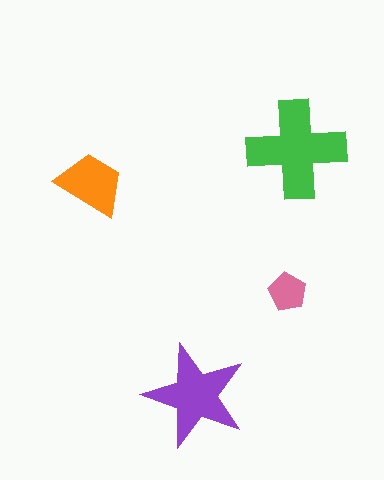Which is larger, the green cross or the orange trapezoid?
The green cross.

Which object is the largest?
The green cross.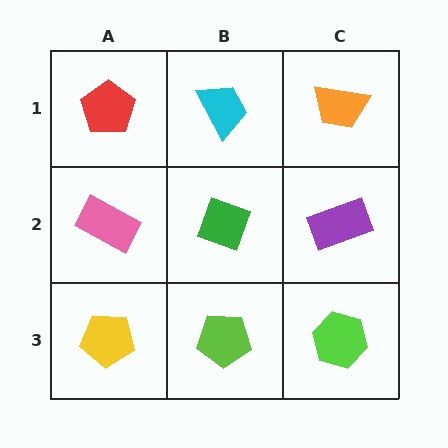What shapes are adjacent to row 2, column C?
An orange trapezoid (row 1, column C), a lime hexagon (row 3, column C), a green diamond (row 2, column B).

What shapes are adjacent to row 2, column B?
A cyan trapezoid (row 1, column B), a lime pentagon (row 3, column B), a pink rectangle (row 2, column A), a purple rectangle (row 2, column C).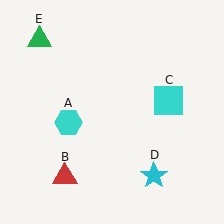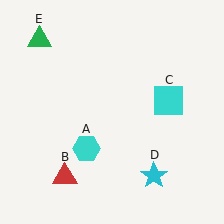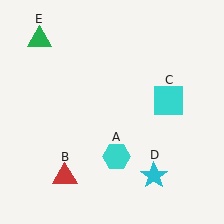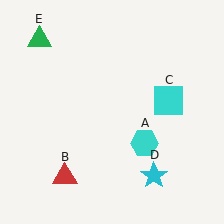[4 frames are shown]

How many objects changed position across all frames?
1 object changed position: cyan hexagon (object A).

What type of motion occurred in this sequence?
The cyan hexagon (object A) rotated counterclockwise around the center of the scene.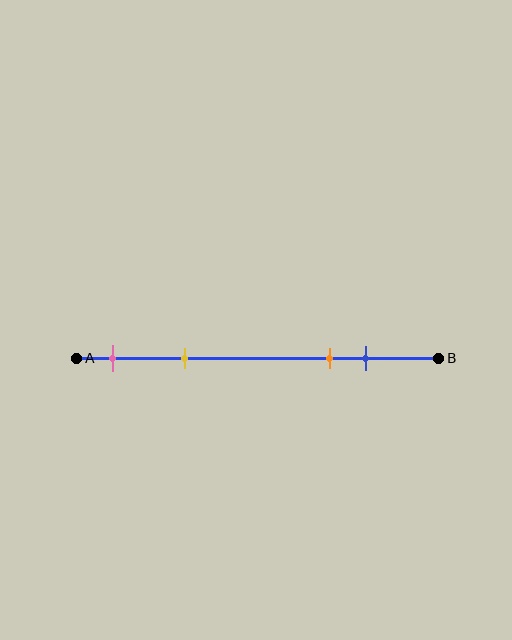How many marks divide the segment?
There are 4 marks dividing the segment.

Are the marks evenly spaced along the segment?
No, the marks are not evenly spaced.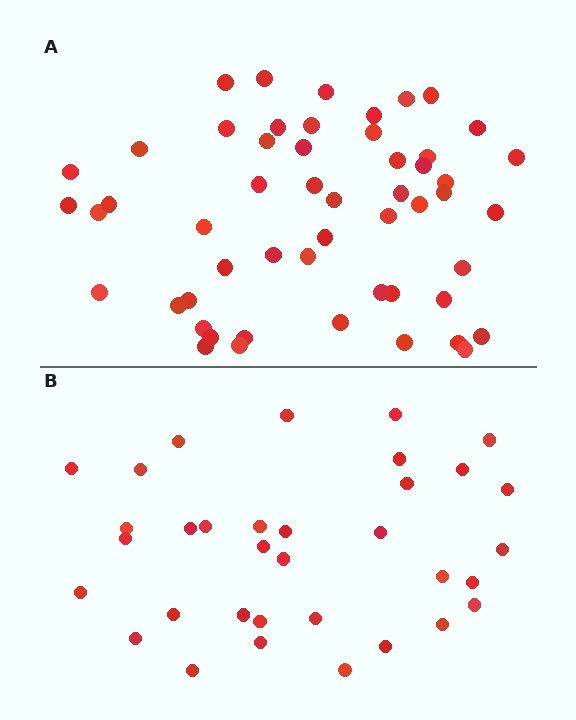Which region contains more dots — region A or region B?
Region A (the top region) has more dots.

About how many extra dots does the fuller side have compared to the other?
Region A has approximately 20 more dots than region B.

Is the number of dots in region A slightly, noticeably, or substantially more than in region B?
Region A has substantially more. The ratio is roughly 1.6 to 1.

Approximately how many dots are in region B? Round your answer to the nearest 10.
About 30 dots. (The exact count is 34, which rounds to 30.)